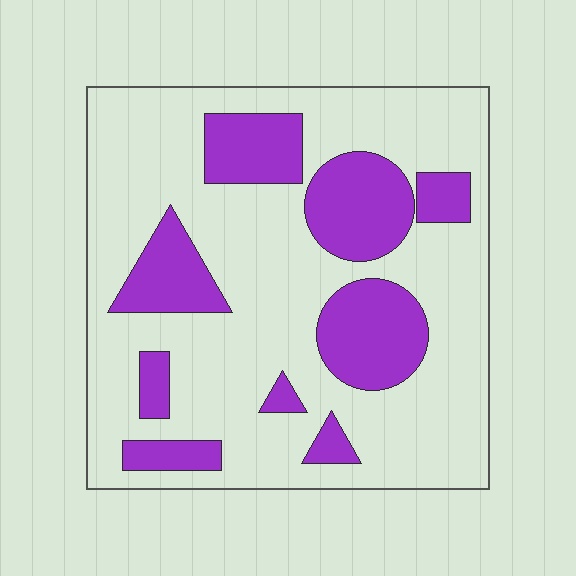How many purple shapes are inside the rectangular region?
9.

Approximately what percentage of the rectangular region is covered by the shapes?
Approximately 25%.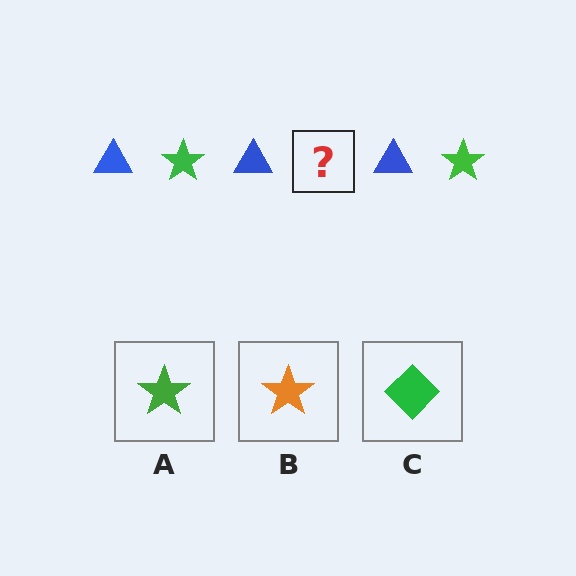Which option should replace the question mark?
Option A.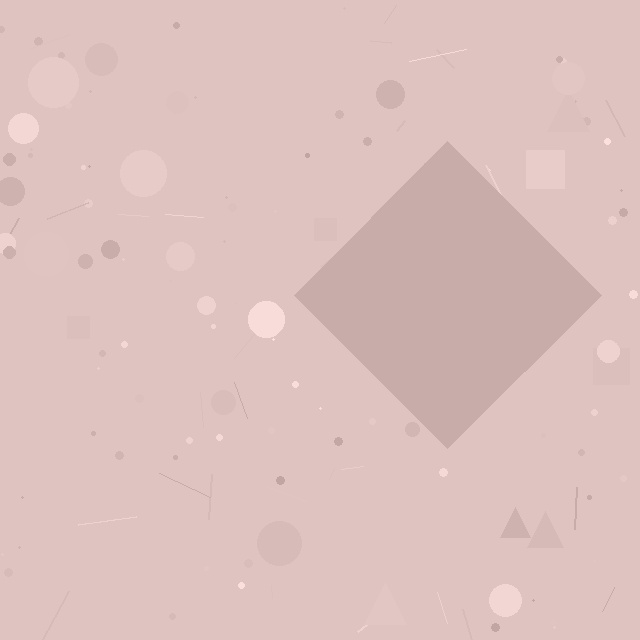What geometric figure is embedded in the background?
A diamond is embedded in the background.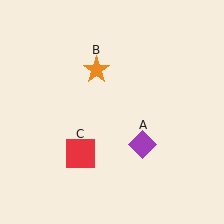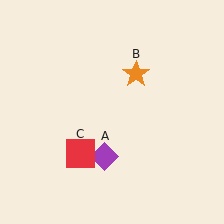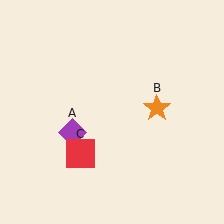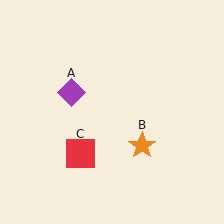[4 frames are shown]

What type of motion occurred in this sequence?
The purple diamond (object A), orange star (object B) rotated clockwise around the center of the scene.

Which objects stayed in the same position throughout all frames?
Red square (object C) remained stationary.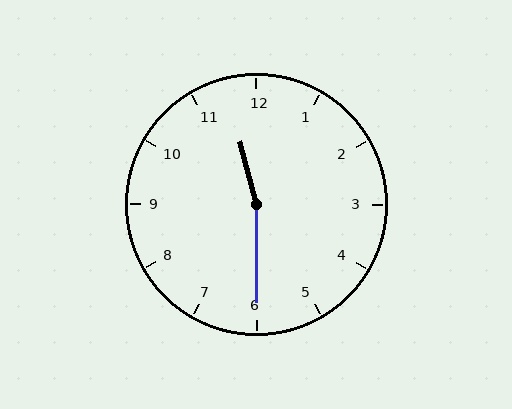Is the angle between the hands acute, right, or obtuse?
It is obtuse.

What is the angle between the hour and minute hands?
Approximately 165 degrees.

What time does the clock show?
11:30.